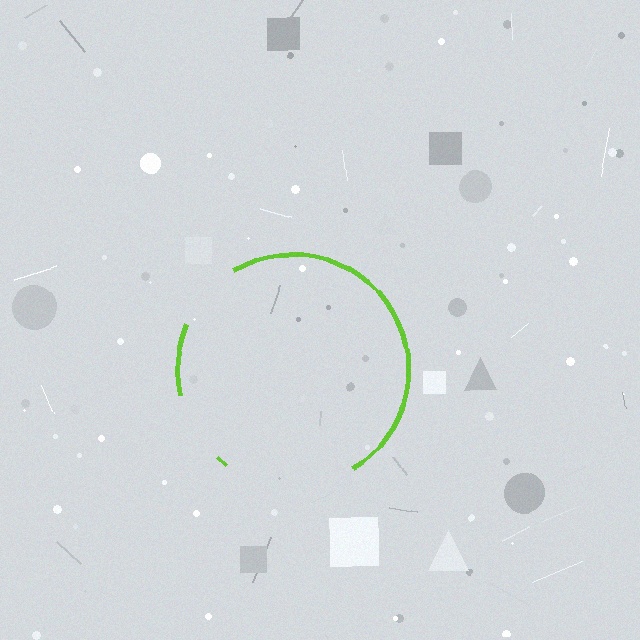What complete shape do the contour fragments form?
The contour fragments form a circle.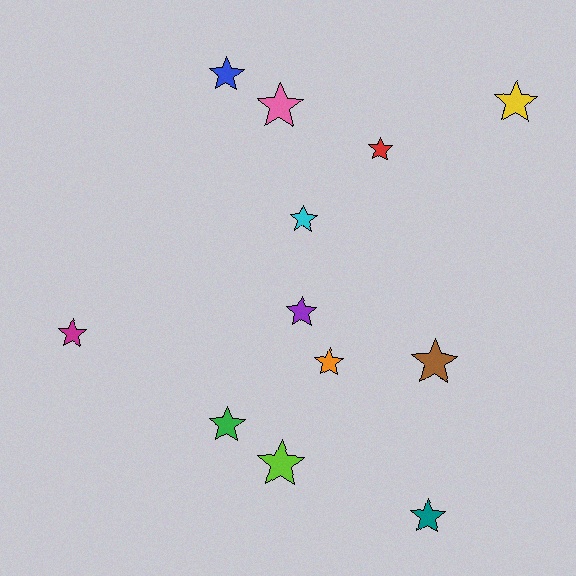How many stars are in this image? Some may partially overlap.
There are 12 stars.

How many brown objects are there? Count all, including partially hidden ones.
There is 1 brown object.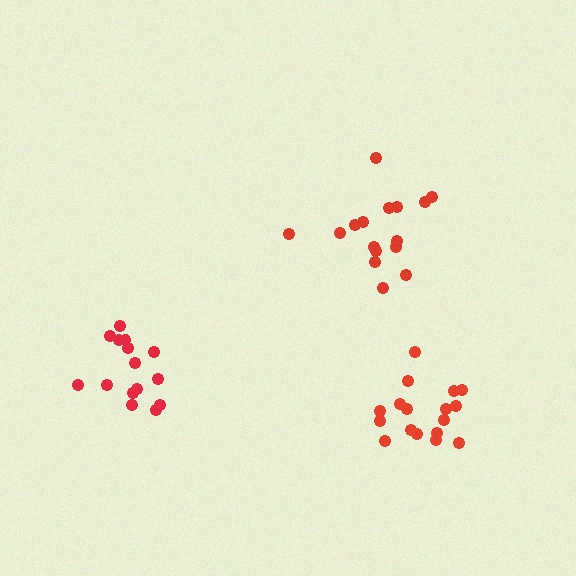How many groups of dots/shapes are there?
There are 3 groups.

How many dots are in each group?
Group 1: 16 dots, Group 2: 17 dots, Group 3: 15 dots (48 total).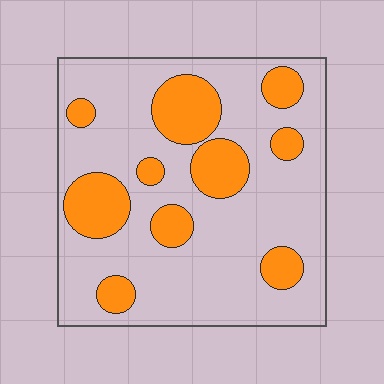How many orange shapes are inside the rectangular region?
10.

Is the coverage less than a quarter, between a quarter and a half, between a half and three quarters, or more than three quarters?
Between a quarter and a half.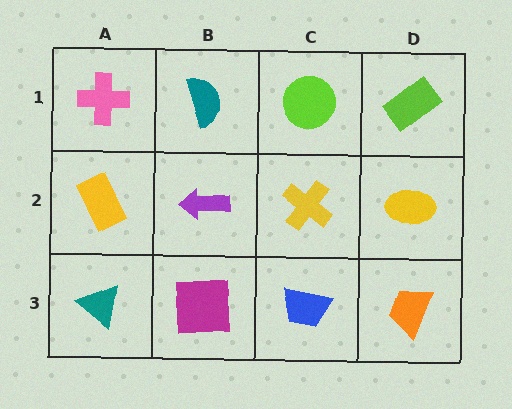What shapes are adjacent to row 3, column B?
A purple arrow (row 2, column B), a teal triangle (row 3, column A), a blue trapezoid (row 3, column C).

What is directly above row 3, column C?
A yellow cross.